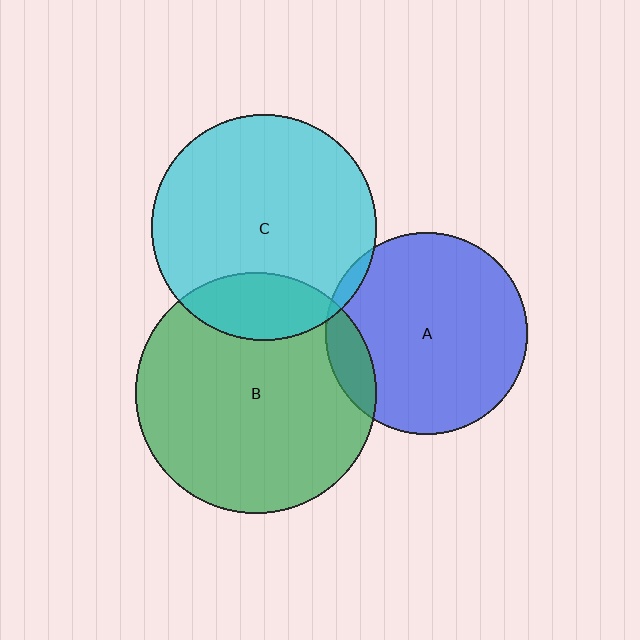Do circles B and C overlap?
Yes.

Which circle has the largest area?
Circle B (green).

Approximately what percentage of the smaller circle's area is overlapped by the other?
Approximately 20%.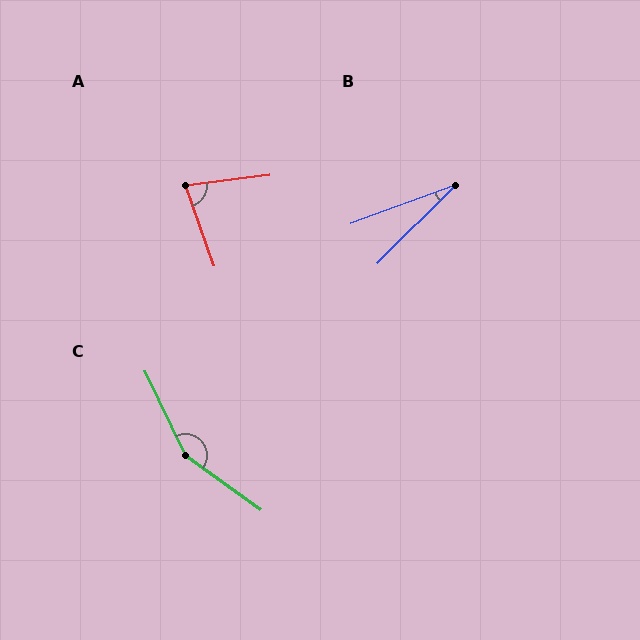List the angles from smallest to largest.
B (25°), A (77°), C (151°).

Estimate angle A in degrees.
Approximately 77 degrees.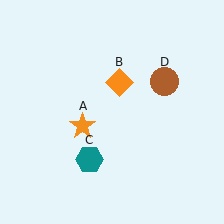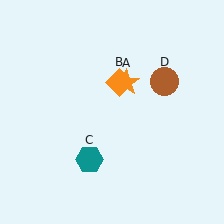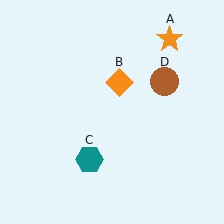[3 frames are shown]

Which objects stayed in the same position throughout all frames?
Orange diamond (object B) and teal hexagon (object C) and brown circle (object D) remained stationary.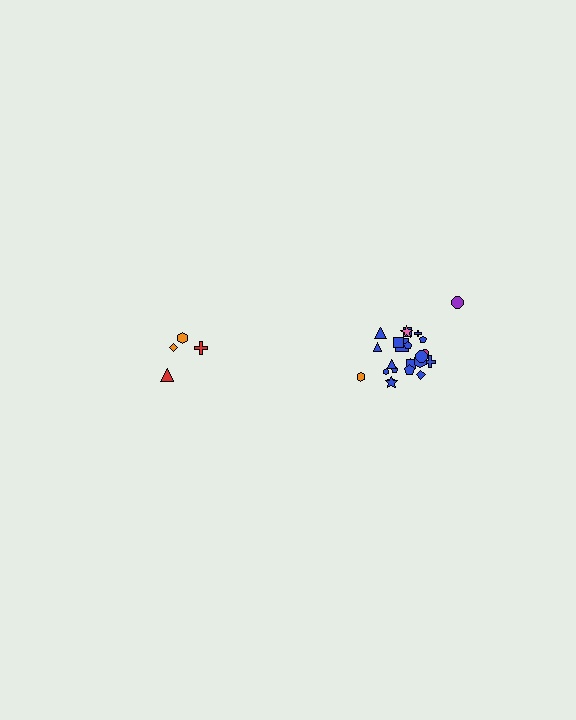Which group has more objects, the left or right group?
The right group.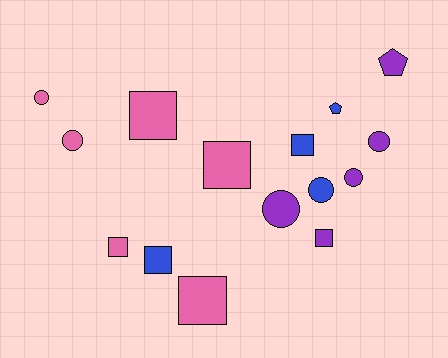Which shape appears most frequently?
Square, with 7 objects.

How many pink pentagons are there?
There are no pink pentagons.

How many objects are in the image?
There are 15 objects.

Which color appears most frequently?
Pink, with 6 objects.